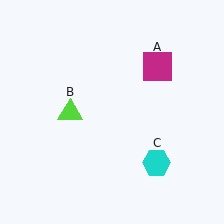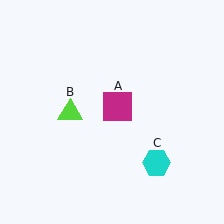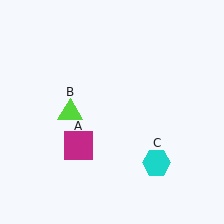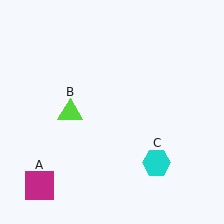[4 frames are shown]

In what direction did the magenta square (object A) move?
The magenta square (object A) moved down and to the left.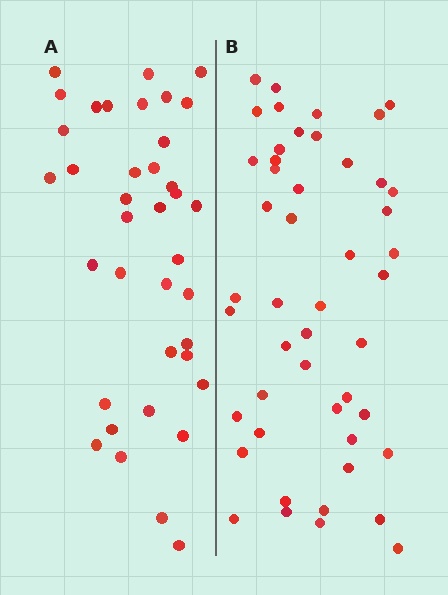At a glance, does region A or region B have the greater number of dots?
Region B (the right region) has more dots.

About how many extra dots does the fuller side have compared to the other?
Region B has roughly 10 or so more dots than region A.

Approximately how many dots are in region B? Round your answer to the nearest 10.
About 50 dots. (The exact count is 48, which rounds to 50.)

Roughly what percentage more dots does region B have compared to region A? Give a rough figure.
About 25% more.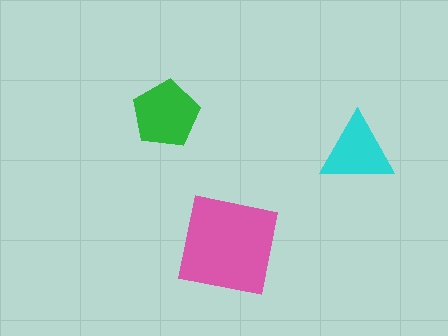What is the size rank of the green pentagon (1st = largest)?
2nd.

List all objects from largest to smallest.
The pink square, the green pentagon, the cyan triangle.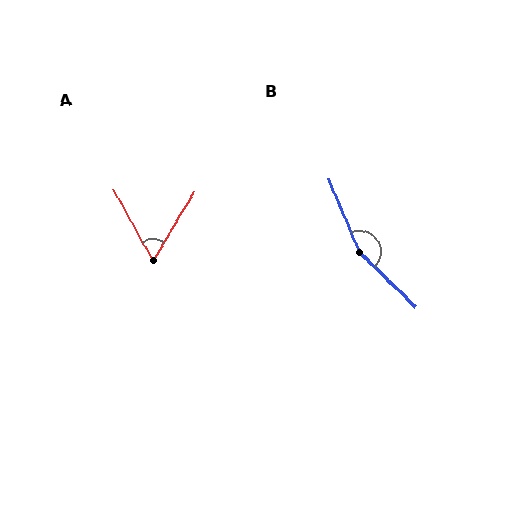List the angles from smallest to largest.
A (60°), B (157°).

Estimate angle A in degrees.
Approximately 60 degrees.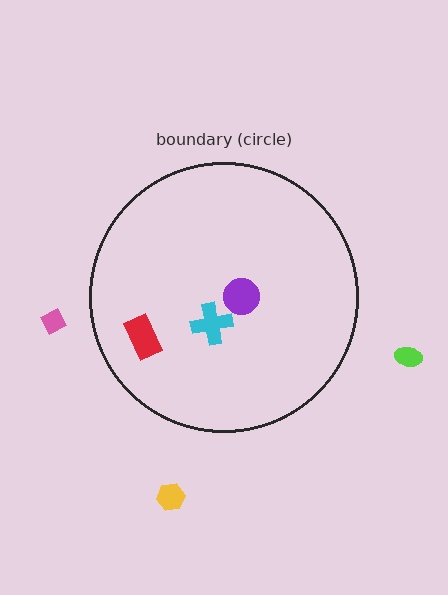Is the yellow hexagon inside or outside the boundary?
Outside.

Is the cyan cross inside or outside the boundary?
Inside.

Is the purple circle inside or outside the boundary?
Inside.